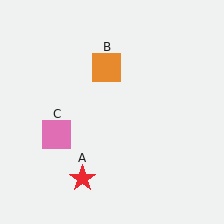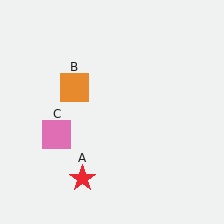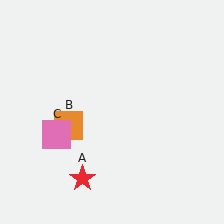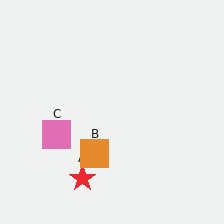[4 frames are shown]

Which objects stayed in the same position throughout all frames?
Red star (object A) and pink square (object C) remained stationary.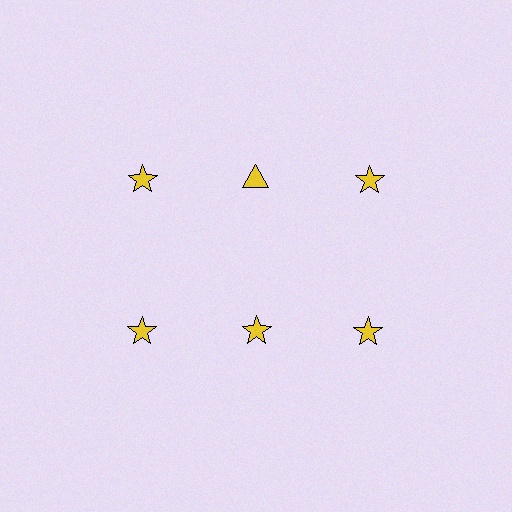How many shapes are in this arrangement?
There are 6 shapes arranged in a grid pattern.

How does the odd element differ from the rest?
It has a different shape: triangle instead of star.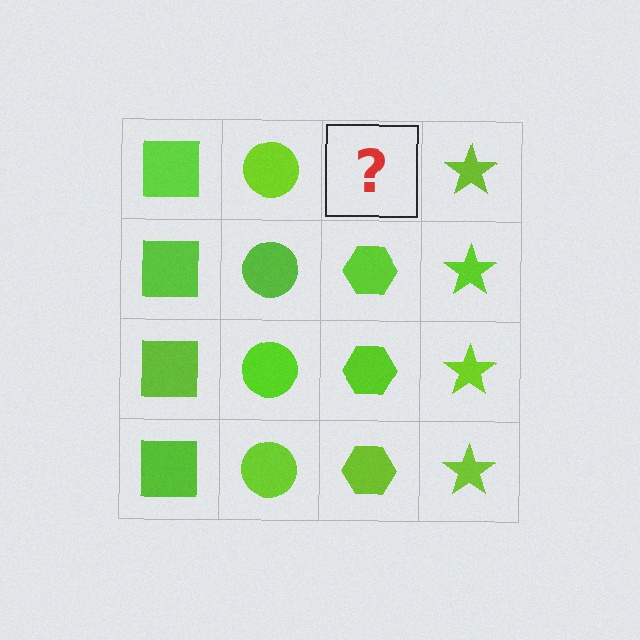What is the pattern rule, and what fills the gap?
The rule is that each column has a consistent shape. The gap should be filled with a lime hexagon.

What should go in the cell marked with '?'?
The missing cell should contain a lime hexagon.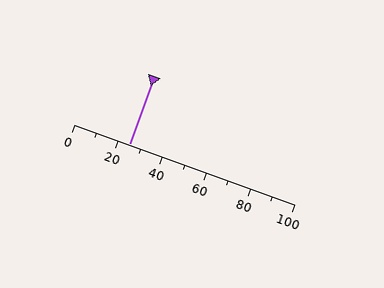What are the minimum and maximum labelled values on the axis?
The axis runs from 0 to 100.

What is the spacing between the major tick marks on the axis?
The major ticks are spaced 20 apart.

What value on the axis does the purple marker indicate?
The marker indicates approximately 25.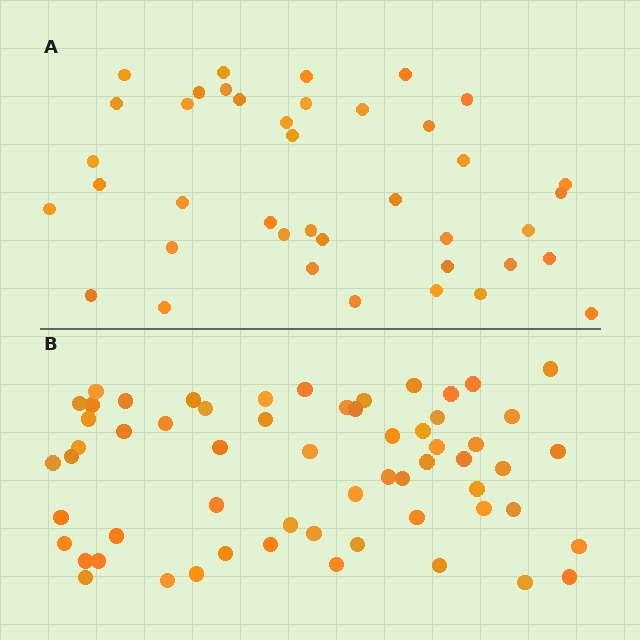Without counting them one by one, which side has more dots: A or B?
Region B (the bottom region) has more dots.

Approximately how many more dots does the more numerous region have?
Region B has approximately 20 more dots than region A.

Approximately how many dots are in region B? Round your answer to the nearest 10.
About 60 dots.